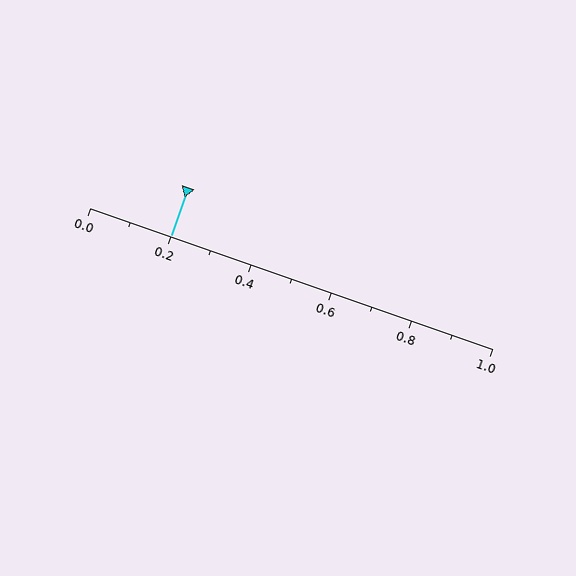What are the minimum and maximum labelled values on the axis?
The axis runs from 0.0 to 1.0.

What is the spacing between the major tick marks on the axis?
The major ticks are spaced 0.2 apart.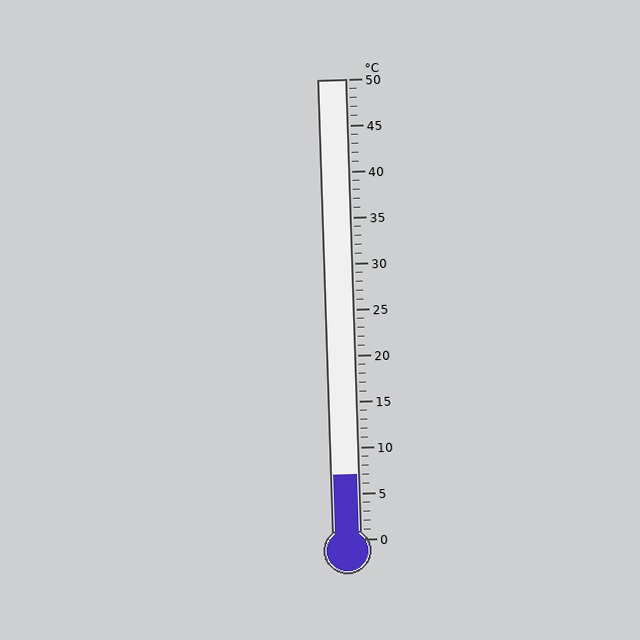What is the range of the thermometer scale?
The thermometer scale ranges from 0°C to 50°C.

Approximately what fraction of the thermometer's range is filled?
The thermometer is filled to approximately 15% of its range.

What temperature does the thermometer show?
The thermometer shows approximately 7°C.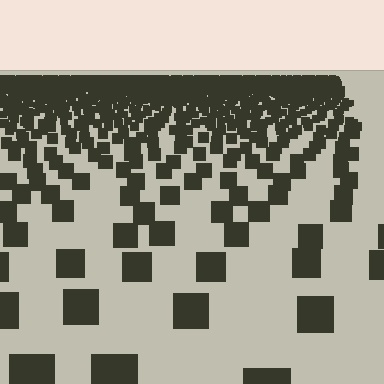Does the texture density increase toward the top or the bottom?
Density increases toward the top.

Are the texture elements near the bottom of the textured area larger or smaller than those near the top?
Larger. Near the bottom, elements are closer to the viewer and appear at a bigger on-screen size.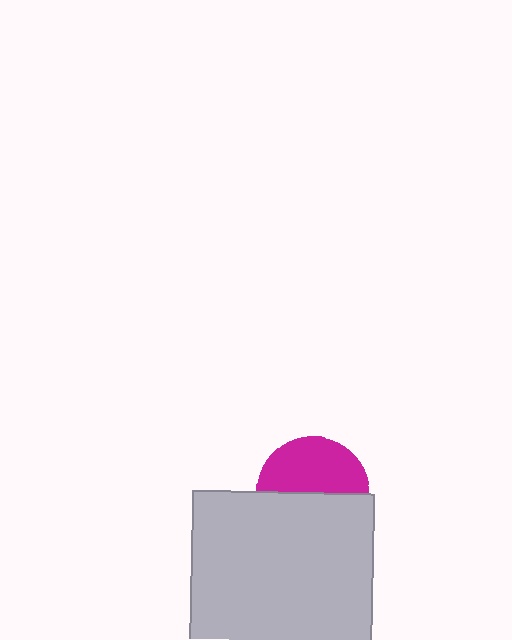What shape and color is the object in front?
The object in front is a light gray rectangle.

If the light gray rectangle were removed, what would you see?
You would see the complete magenta circle.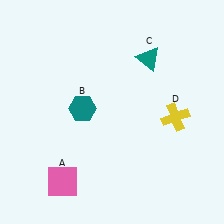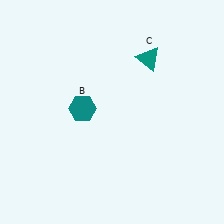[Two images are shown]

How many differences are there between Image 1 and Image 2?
There are 2 differences between the two images.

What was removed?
The pink square (A), the yellow cross (D) were removed in Image 2.